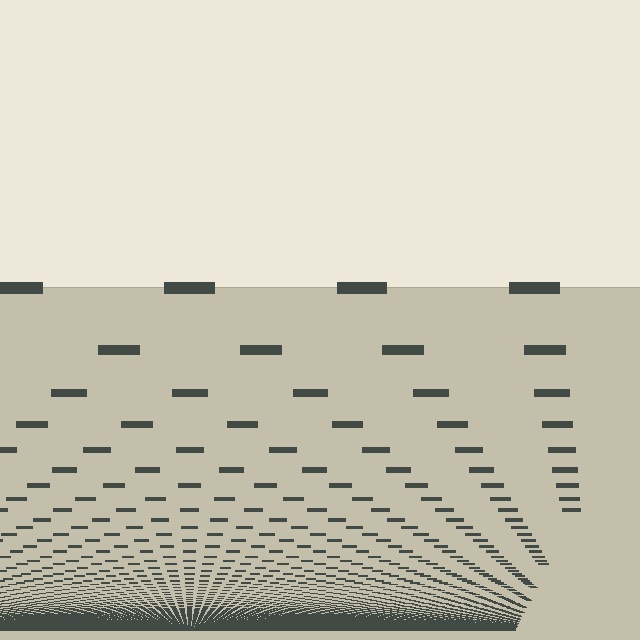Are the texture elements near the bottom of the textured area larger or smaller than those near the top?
Smaller. The gradient is inverted — elements near the bottom are smaller and denser.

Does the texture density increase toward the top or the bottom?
Density increases toward the bottom.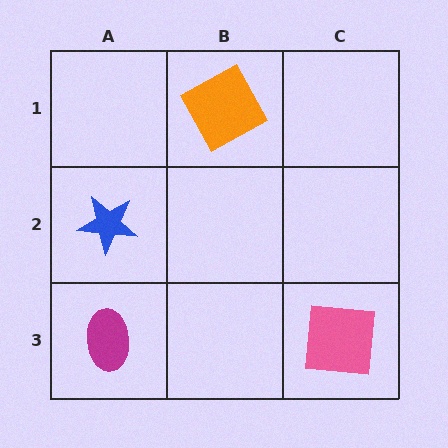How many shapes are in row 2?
1 shape.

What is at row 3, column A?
A magenta ellipse.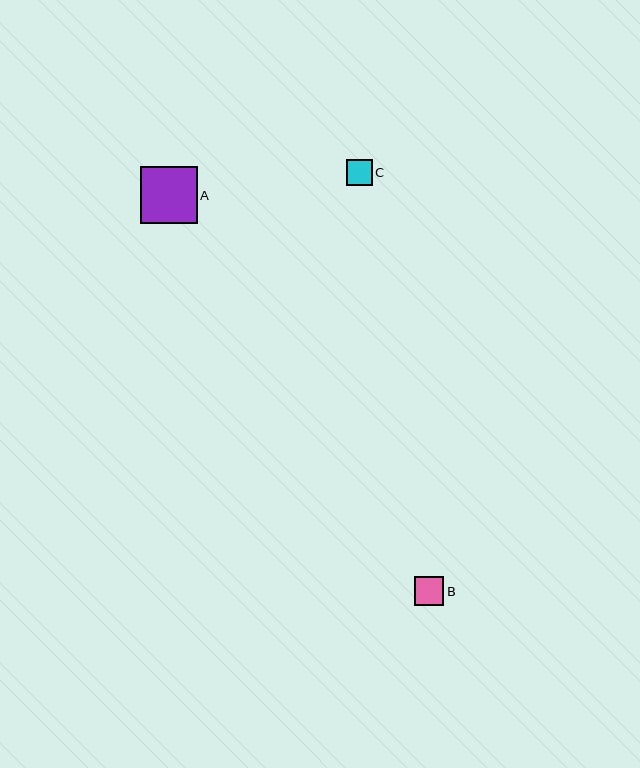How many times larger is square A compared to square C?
Square A is approximately 2.2 times the size of square C.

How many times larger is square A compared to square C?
Square A is approximately 2.2 times the size of square C.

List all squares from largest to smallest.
From largest to smallest: A, B, C.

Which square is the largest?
Square A is the largest with a size of approximately 57 pixels.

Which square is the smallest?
Square C is the smallest with a size of approximately 26 pixels.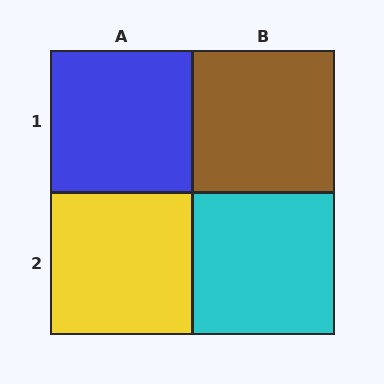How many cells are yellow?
1 cell is yellow.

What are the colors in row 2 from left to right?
Yellow, cyan.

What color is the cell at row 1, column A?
Blue.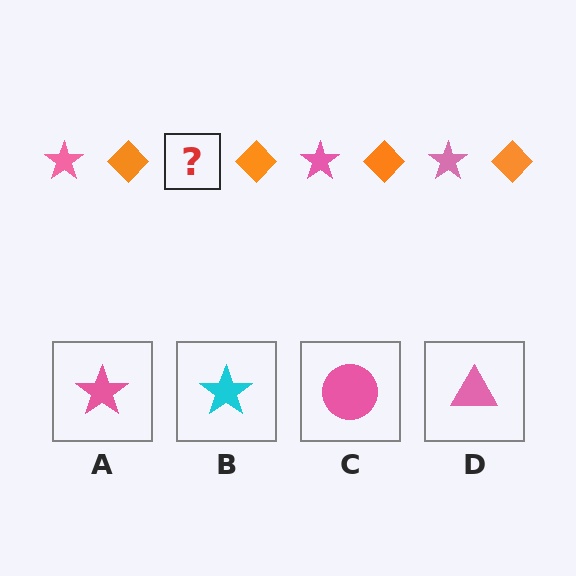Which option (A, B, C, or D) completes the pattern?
A.